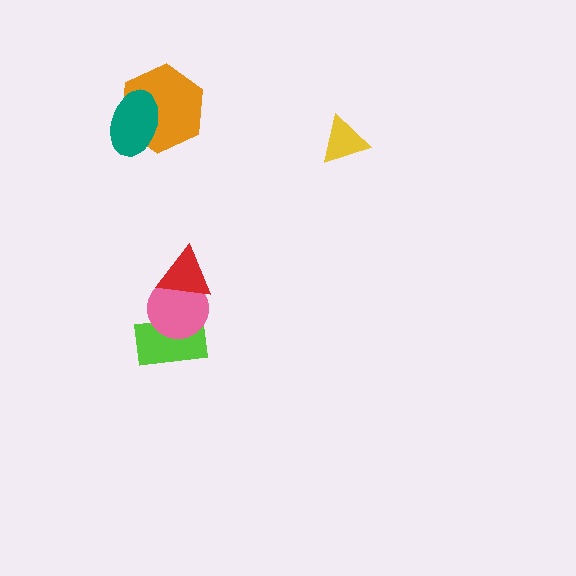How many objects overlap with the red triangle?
1 object overlaps with the red triangle.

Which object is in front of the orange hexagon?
The teal ellipse is in front of the orange hexagon.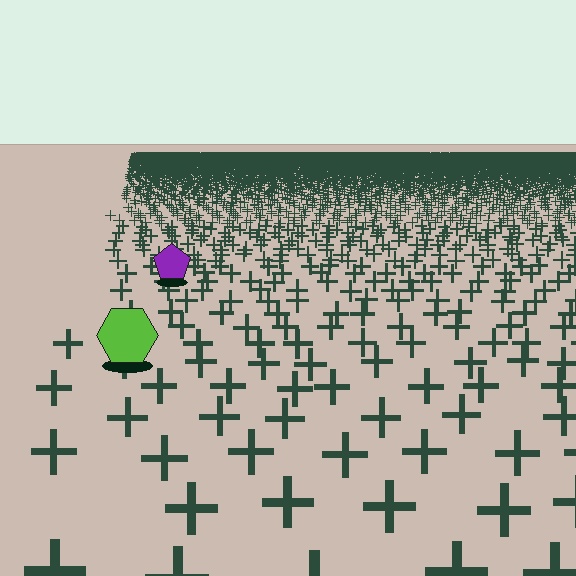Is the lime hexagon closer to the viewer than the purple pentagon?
Yes. The lime hexagon is closer — you can tell from the texture gradient: the ground texture is coarser near it.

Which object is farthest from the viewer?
The purple pentagon is farthest from the viewer. It appears smaller and the ground texture around it is denser.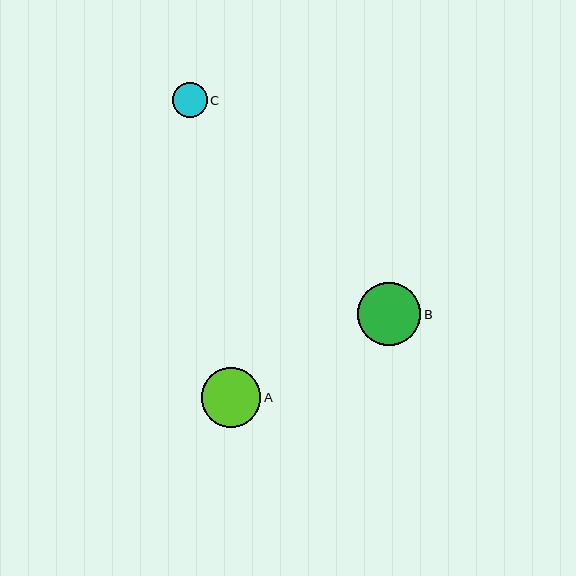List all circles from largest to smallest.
From largest to smallest: B, A, C.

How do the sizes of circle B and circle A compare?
Circle B and circle A are approximately the same size.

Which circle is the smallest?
Circle C is the smallest with a size of approximately 35 pixels.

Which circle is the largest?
Circle B is the largest with a size of approximately 63 pixels.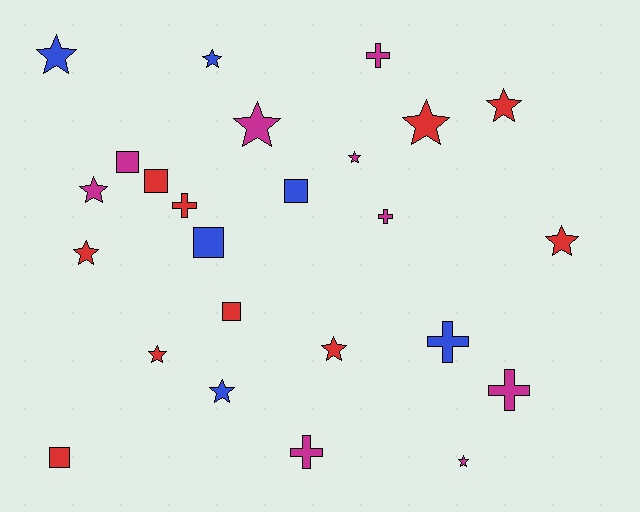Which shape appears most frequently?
Star, with 13 objects.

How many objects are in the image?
There are 25 objects.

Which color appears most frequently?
Red, with 10 objects.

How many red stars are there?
There are 6 red stars.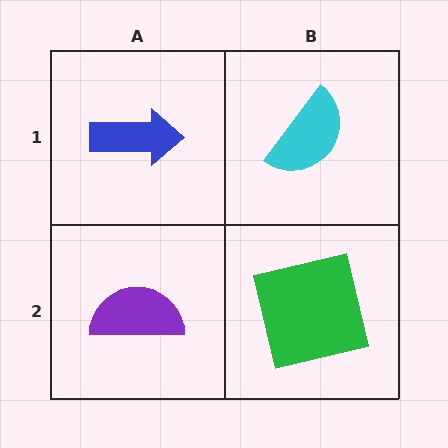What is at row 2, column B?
A green square.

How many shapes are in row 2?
2 shapes.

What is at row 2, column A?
A purple semicircle.